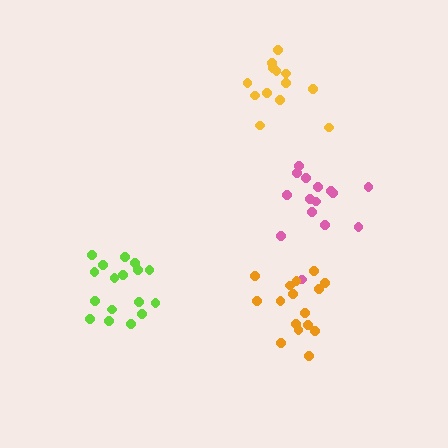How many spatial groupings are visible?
There are 4 spatial groupings.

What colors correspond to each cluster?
The clusters are colored: yellow, lime, pink, orange.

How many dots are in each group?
Group 1: 13 dots, Group 2: 17 dots, Group 3: 15 dots, Group 4: 16 dots (61 total).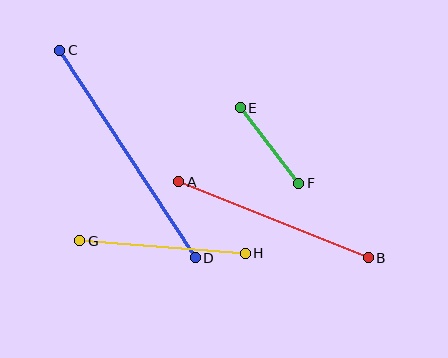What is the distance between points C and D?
The distance is approximately 248 pixels.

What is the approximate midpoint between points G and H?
The midpoint is at approximately (162, 247) pixels.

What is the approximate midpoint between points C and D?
The midpoint is at approximately (127, 154) pixels.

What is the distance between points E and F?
The distance is approximately 95 pixels.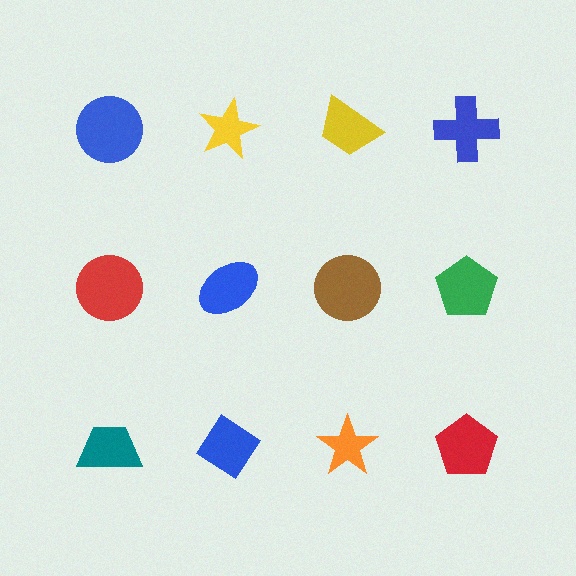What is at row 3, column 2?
A blue diamond.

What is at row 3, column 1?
A teal trapezoid.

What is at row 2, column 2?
A blue ellipse.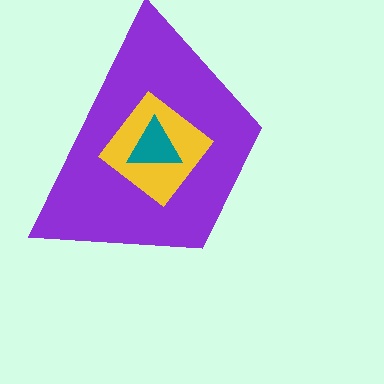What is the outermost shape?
The purple trapezoid.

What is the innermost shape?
The teal triangle.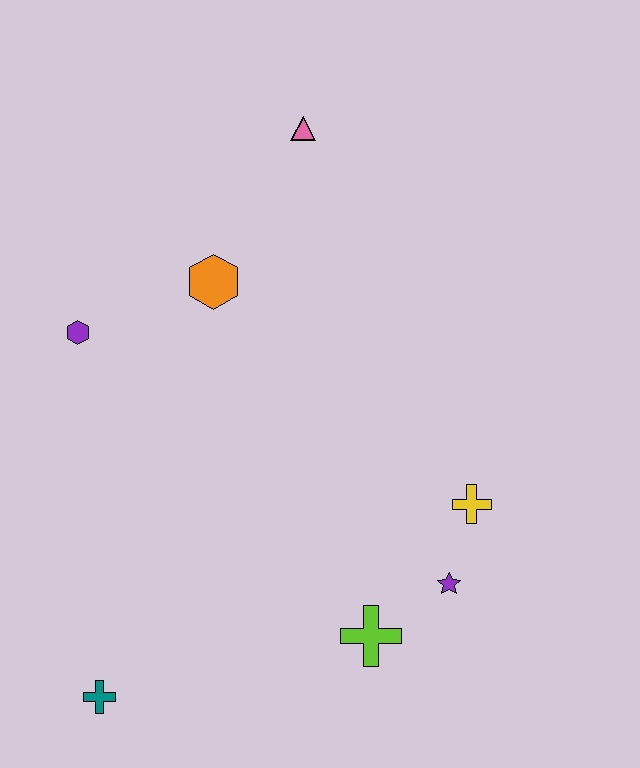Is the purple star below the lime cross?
No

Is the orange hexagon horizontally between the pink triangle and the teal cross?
Yes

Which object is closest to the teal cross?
The lime cross is closest to the teal cross.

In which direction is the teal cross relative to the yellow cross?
The teal cross is to the left of the yellow cross.